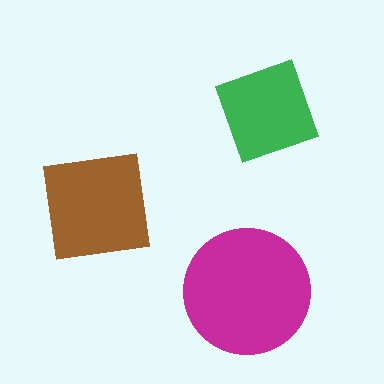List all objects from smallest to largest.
The green diamond, the brown square, the magenta circle.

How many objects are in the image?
There are 3 objects in the image.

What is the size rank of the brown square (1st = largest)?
2nd.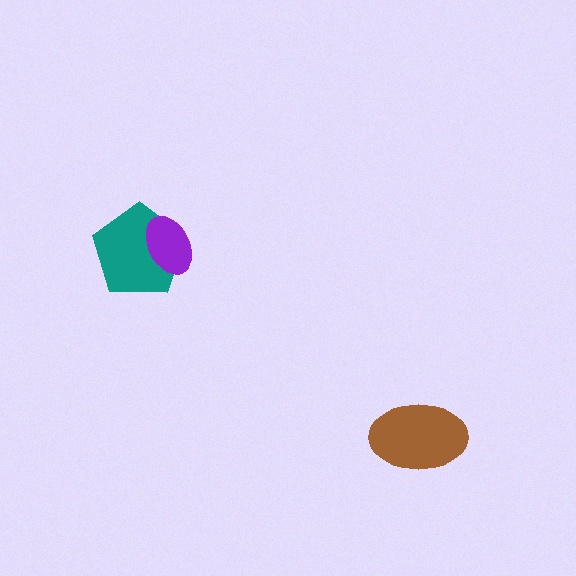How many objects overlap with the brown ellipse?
0 objects overlap with the brown ellipse.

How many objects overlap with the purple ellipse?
1 object overlaps with the purple ellipse.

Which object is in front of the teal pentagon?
The purple ellipse is in front of the teal pentagon.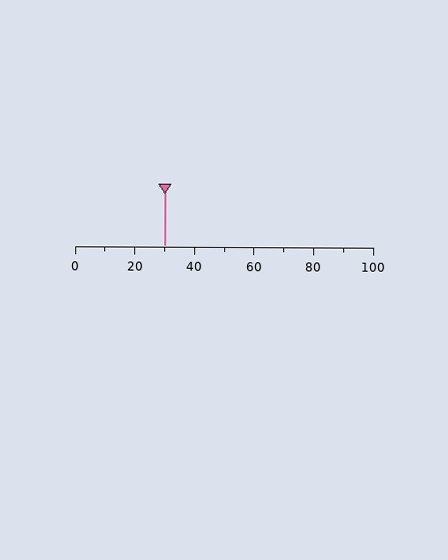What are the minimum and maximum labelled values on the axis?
The axis runs from 0 to 100.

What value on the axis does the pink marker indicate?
The marker indicates approximately 30.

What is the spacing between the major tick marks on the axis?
The major ticks are spaced 20 apart.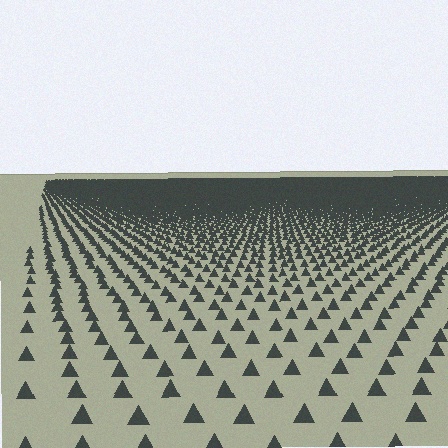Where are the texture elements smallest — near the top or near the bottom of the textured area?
Near the top.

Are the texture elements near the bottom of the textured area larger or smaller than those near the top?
Larger. Near the bottom, elements are closer to the viewer and appear at a bigger on-screen size.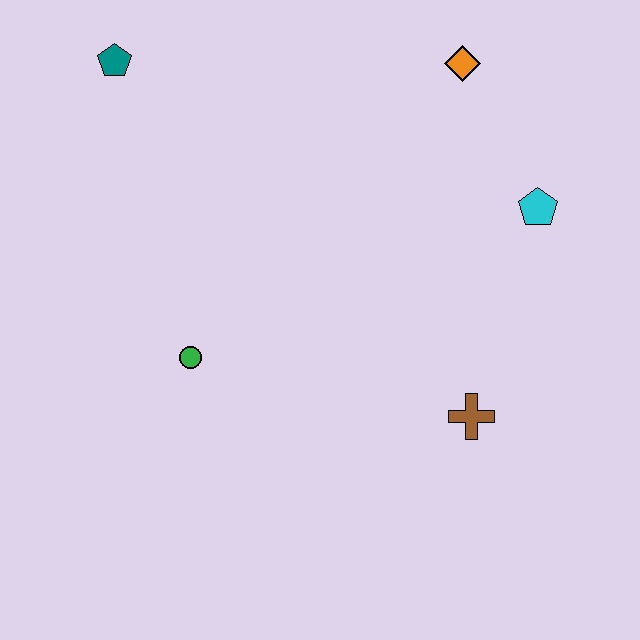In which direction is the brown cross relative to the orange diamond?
The brown cross is below the orange diamond.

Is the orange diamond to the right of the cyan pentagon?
No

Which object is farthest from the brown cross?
The teal pentagon is farthest from the brown cross.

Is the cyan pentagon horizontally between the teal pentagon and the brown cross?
No